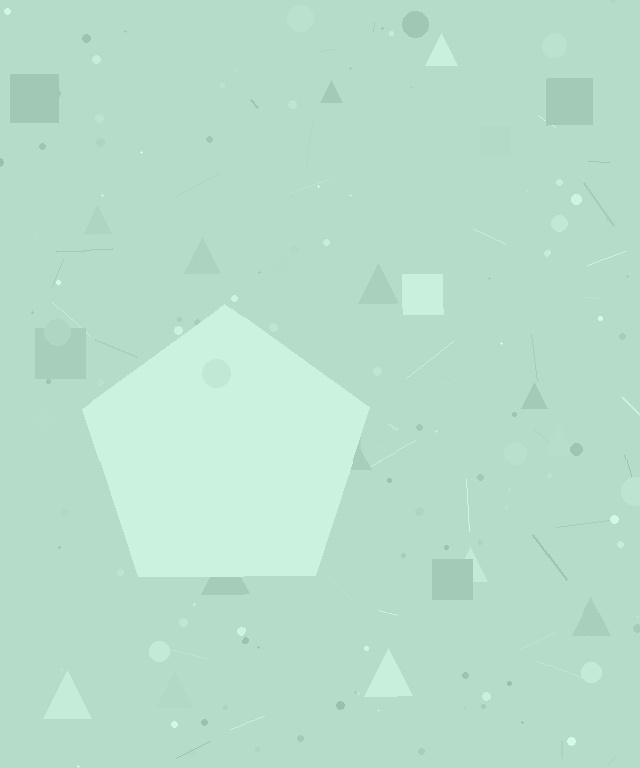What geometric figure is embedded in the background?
A pentagon is embedded in the background.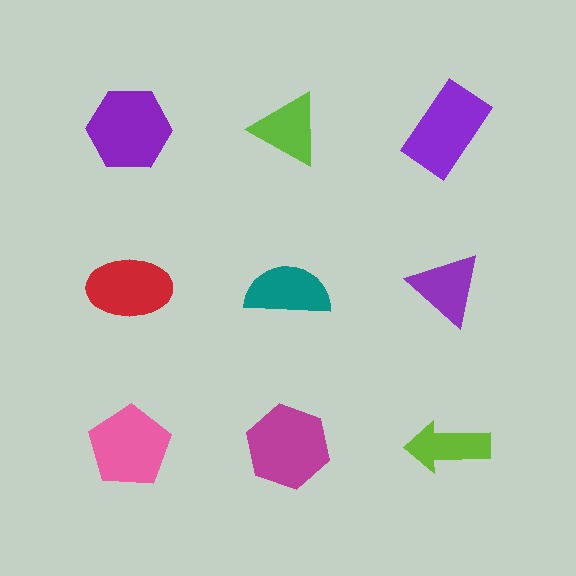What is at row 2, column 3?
A purple triangle.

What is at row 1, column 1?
A purple hexagon.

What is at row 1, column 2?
A lime triangle.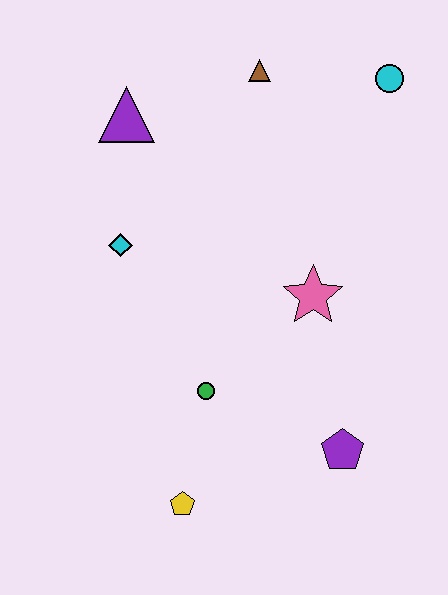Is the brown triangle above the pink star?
Yes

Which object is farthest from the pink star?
The purple triangle is farthest from the pink star.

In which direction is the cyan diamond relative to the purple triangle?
The cyan diamond is below the purple triangle.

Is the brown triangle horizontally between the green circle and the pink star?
Yes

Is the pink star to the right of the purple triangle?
Yes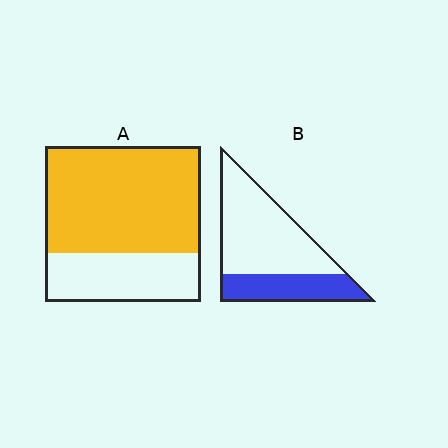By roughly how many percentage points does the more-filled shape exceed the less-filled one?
By roughly 35 percentage points (A over B).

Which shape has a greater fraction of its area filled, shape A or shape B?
Shape A.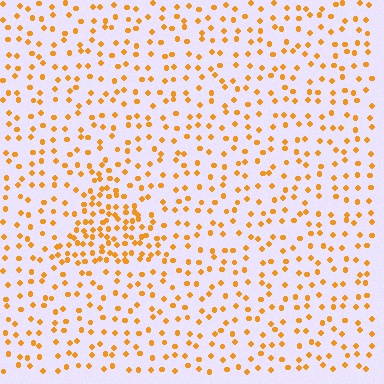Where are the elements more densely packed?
The elements are more densely packed inside the triangle boundary.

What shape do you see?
I see a triangle.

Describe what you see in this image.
The image contains small orange elements arranged at two different densities. A triangle-shaped region is visible where the elements are more densely packed than the surrounding area.